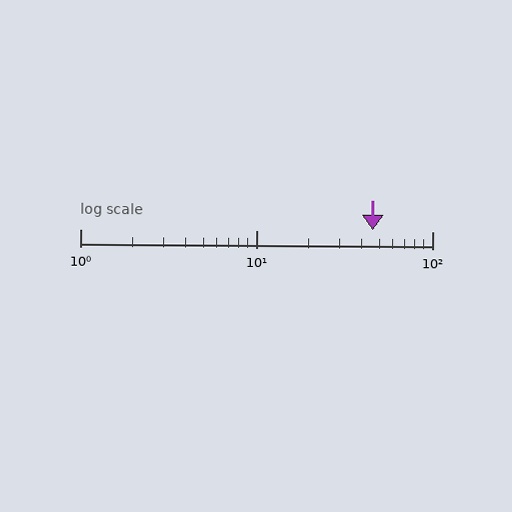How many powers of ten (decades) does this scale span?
The scale spans 2 decades, from 1 to 100.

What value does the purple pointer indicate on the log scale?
The pointer indicates approximately 46.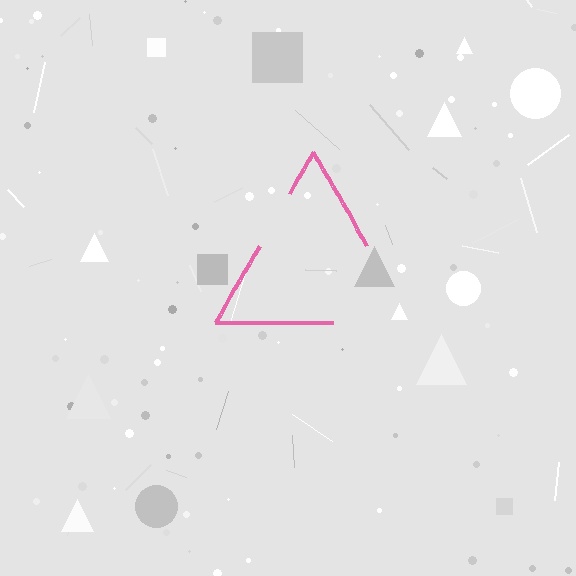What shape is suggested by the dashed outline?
The dashed outline suggests a triangle.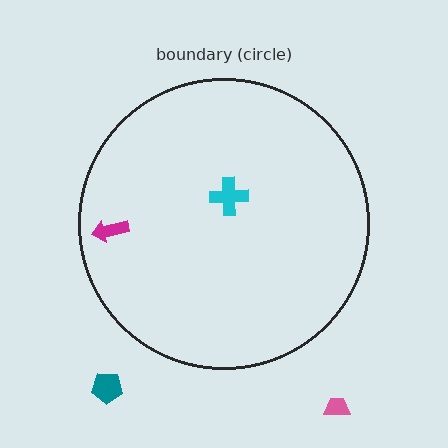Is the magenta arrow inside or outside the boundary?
Inside.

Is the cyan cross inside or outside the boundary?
Inside.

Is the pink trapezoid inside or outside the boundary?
Outside.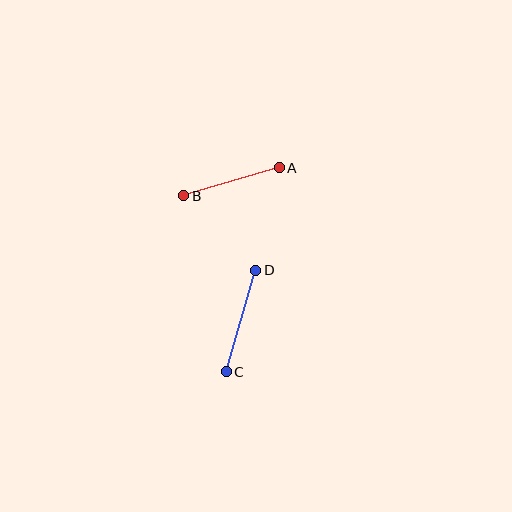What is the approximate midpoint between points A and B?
The midpoint is at approximately (231, 182) pixels.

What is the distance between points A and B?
The distance is approximately 99 pixels.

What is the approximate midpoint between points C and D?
The midpoint is at approximately (241, 321) pixels.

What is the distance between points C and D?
The distance is approximately 106 pixels.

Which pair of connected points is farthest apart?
Points C and D are farthest apart.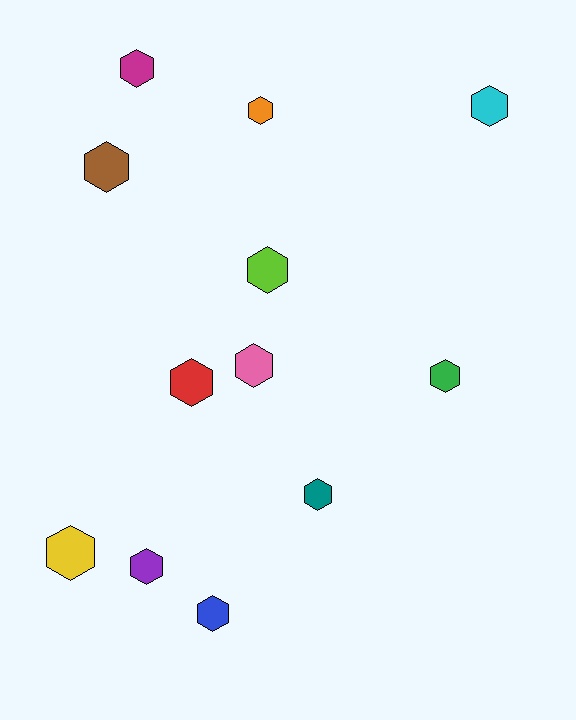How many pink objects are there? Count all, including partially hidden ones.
There is 1 pink object.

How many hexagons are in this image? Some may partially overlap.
There are 12 hexagons.